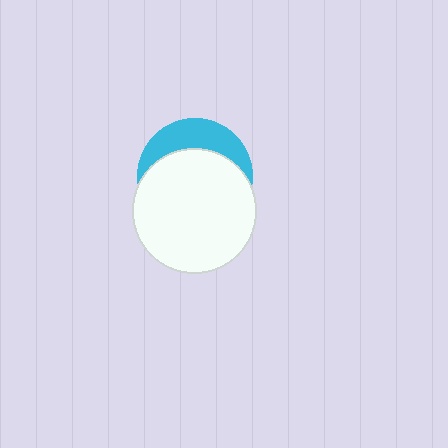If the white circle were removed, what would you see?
You would see the complete cyan circle.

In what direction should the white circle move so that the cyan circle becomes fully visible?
The white circle should move down. That is the shortest direction to clear the overlap and leave the cyan circle fully visible.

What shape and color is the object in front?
The object in front is a white circle.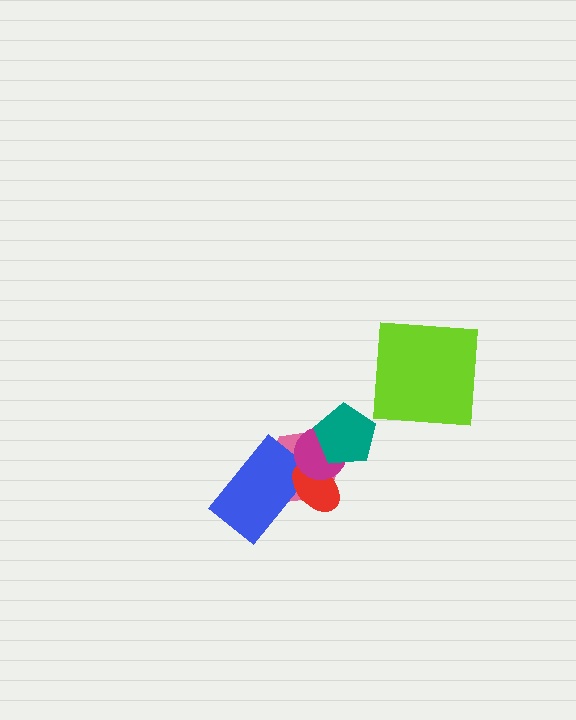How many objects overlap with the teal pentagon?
2 objects overlap with the teal pentagon.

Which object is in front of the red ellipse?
The magenta circle is in front of the red ellipse.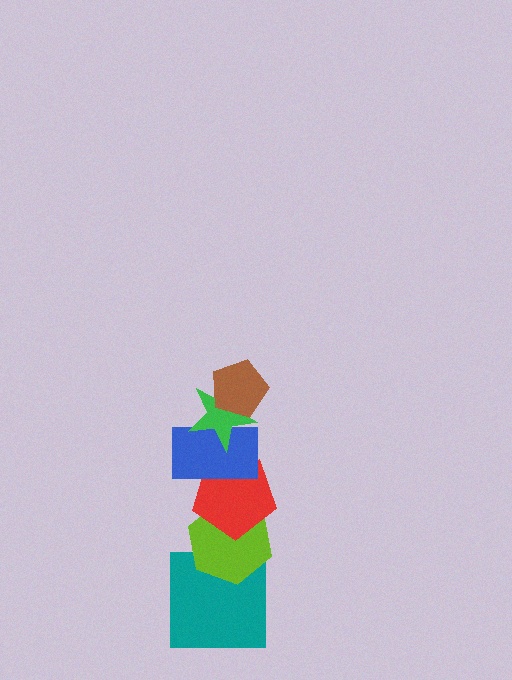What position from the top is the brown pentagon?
The brown pentagon is 1st from the top.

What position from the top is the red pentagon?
The red pentagon is 4th from the top.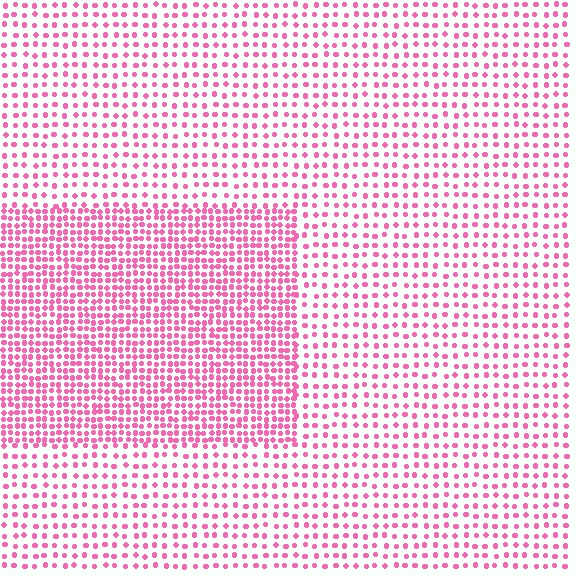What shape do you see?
I see a rectangle.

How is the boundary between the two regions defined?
The boundary is defined by a change in element density (approximately 2.1x ratio). All elements are the same color, size, and shape.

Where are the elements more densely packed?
The elements are more densely packed inside the rectangle boundary.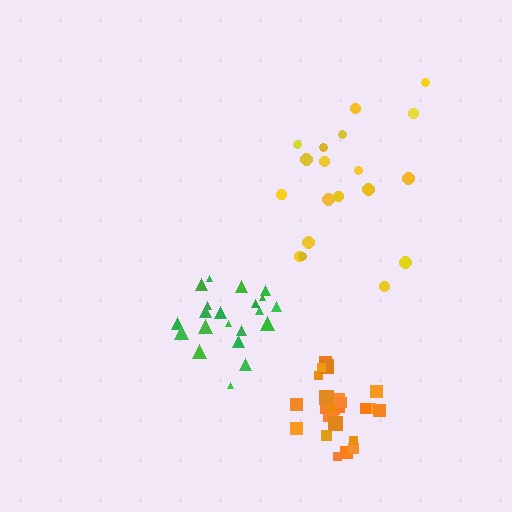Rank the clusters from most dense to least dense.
orange, green, yellow.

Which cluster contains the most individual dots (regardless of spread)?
Orange (24).